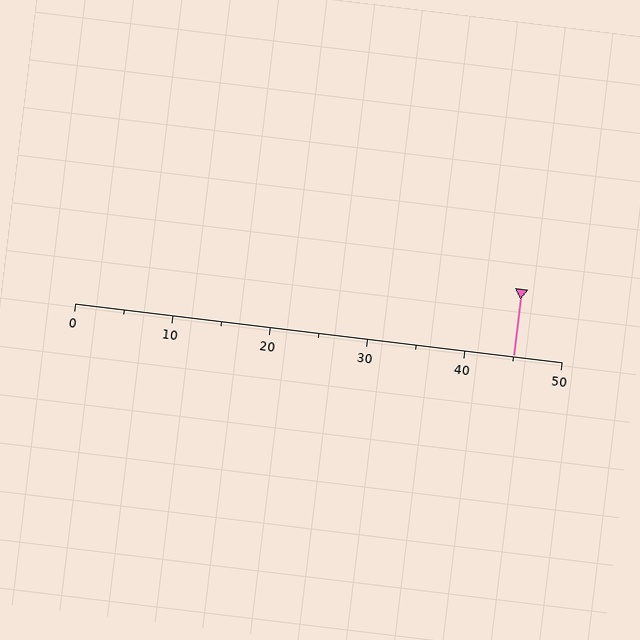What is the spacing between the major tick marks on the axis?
The major ticks are spaced 10 apart.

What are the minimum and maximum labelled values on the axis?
The axis runs from 0 to 50.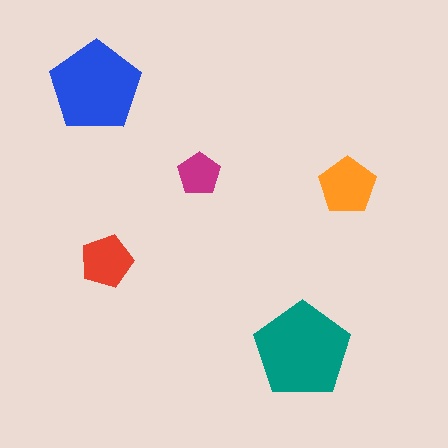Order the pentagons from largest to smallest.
the teal one, the blue one, the orange one, the red one, the magenta one.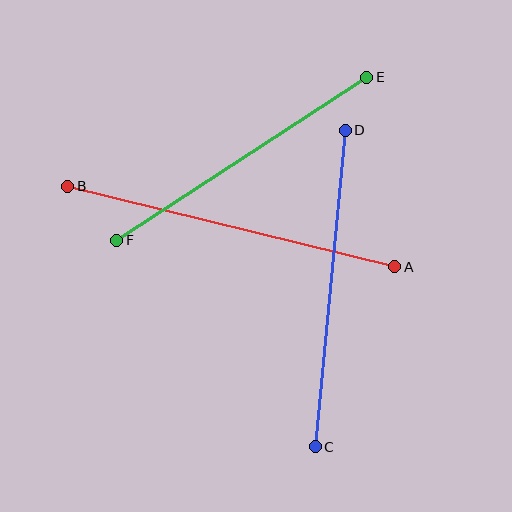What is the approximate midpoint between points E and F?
The midpoint is at approximately (242, 159) pixels.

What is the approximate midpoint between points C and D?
The midpoint is at approximately (330, 288) pixels.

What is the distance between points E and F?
The distance is approximately 298 pixels.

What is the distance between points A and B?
The distance is approximately 337 pixels.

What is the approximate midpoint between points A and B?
The midpoint is at approximately (231, 226) pixels.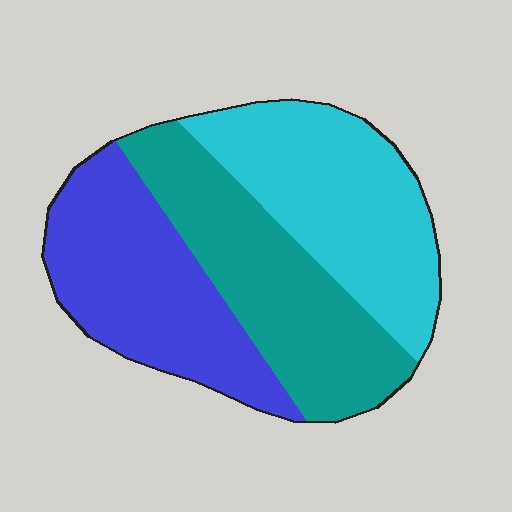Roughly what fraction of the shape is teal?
Teal covers roughly 35% of the shape.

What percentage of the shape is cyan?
Cyan covers 34% of the shape.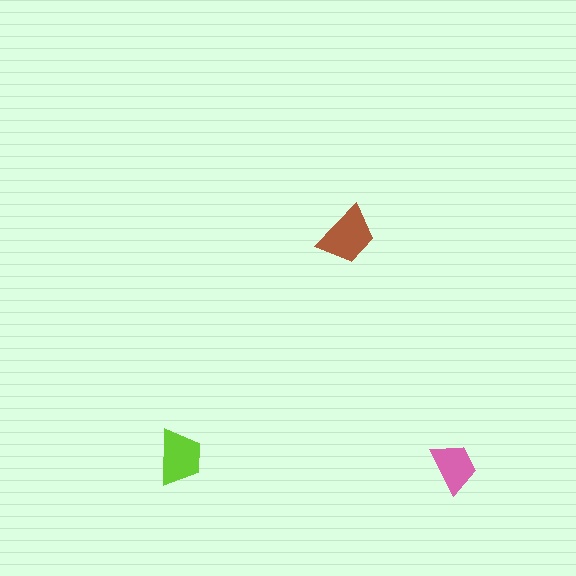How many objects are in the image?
There are 3 objects in the image.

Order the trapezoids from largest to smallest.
the brown one, the lime one, the pink one.